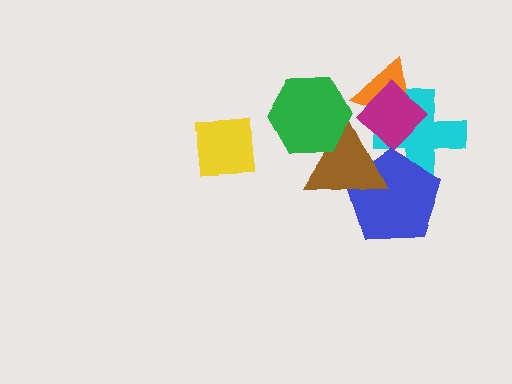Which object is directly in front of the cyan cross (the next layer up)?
The magenta diamond is directly in front of the cyan cross.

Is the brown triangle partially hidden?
Yes, it is partially covered by another shape.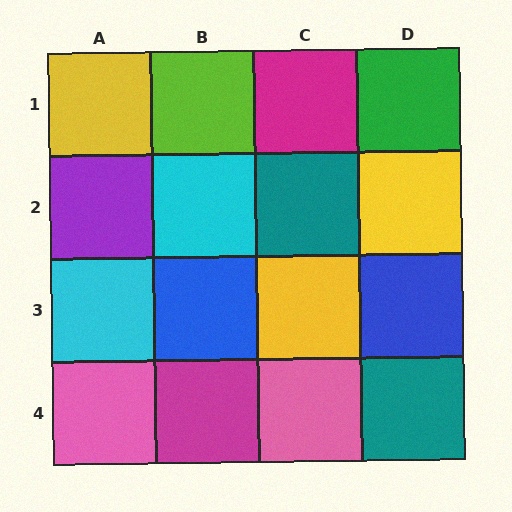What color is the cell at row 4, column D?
Teal.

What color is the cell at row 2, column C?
Teal.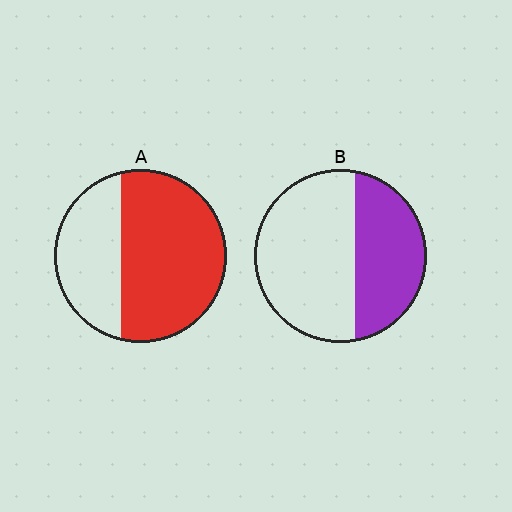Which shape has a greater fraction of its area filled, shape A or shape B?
Shape A.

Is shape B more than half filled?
No.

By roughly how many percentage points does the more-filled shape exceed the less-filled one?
By roughly 25 percentage points (A over B).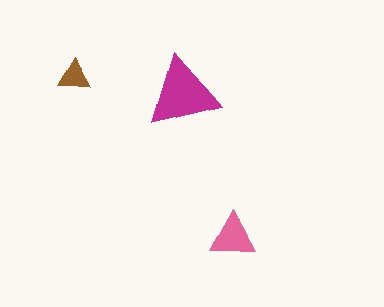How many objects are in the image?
There are 3 objects in the image.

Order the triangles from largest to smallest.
the magenta one, the pink one, the brown one.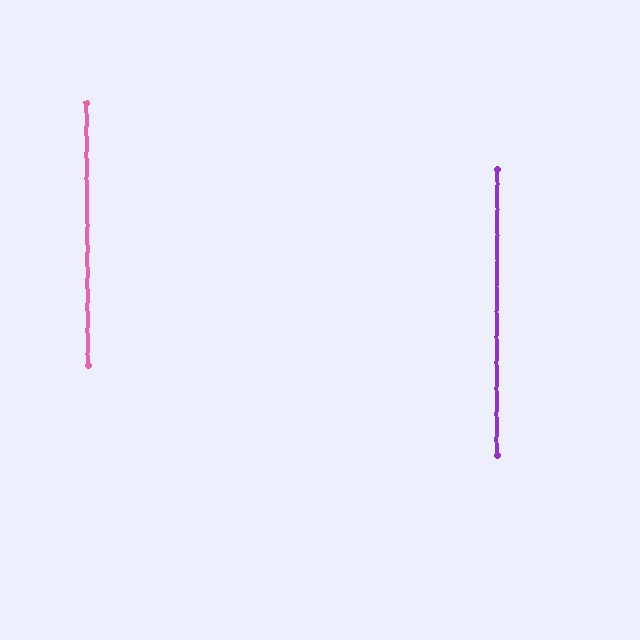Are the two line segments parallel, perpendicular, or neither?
Parallel — their directions differ by only 0.6°.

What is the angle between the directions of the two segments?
Approximately 1 degree.